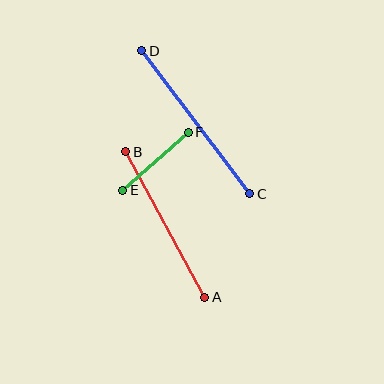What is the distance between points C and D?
The distance is approximately 179 pixels.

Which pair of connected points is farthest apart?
Points C and D are farthest apart.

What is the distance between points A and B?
The distance is approximately 165 pixels.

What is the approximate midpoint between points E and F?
The midpoint is at approximately (155, 161) pixels.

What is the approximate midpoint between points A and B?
The midpoint is at approximately (165, 224) pixels.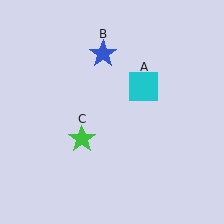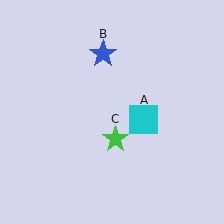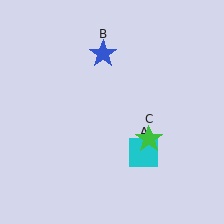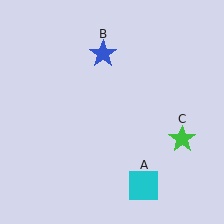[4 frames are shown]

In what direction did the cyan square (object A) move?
The cyan square (object A) moved down.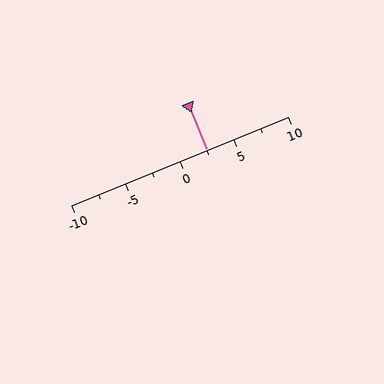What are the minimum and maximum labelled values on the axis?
The axis runs from -10 to 10.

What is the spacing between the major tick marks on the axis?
The major ticks are spaced 5 apart.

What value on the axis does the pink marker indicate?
The marker indicates approximately 2.5.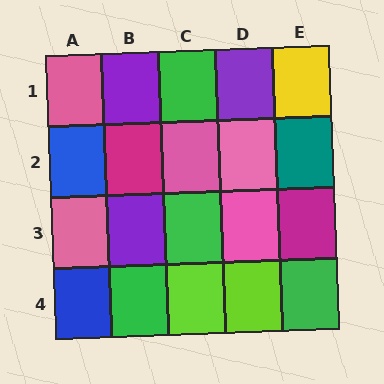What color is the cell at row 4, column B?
Green.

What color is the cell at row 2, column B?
Magenta.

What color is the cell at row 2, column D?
Pink.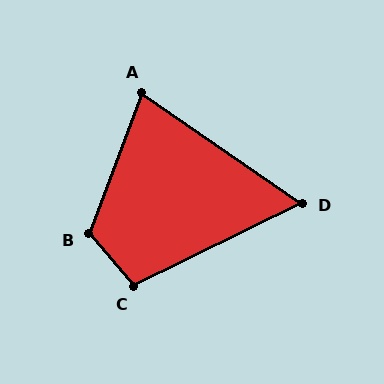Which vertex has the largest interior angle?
B, at approximately 119 degrees.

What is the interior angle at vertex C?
Approximately 104 degrees (obtuse).